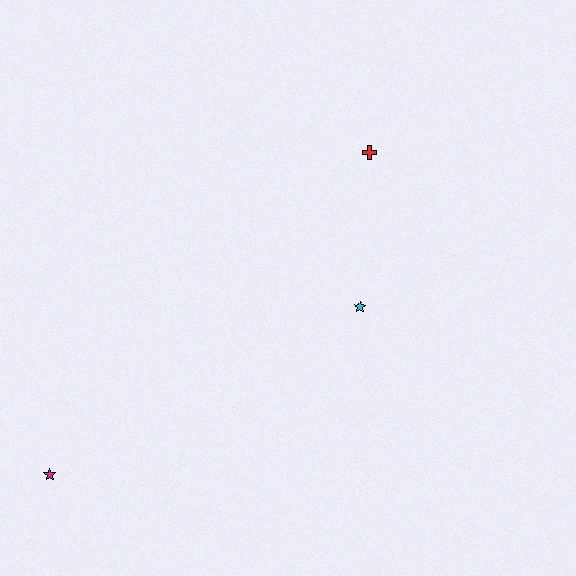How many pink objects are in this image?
There are no pink objects.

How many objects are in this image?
There are 3 objects.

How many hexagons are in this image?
There are no hexagons.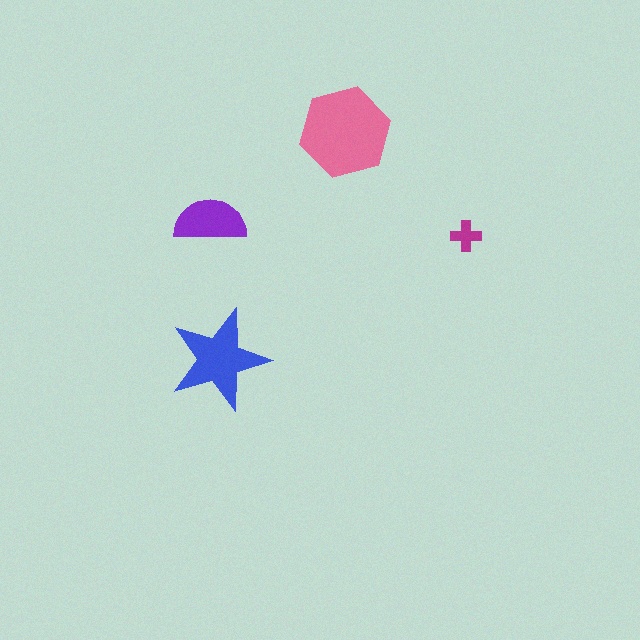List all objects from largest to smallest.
The pink hexagon, the blue star, the purple semicircle, the magenta cross.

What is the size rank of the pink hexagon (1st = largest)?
1st.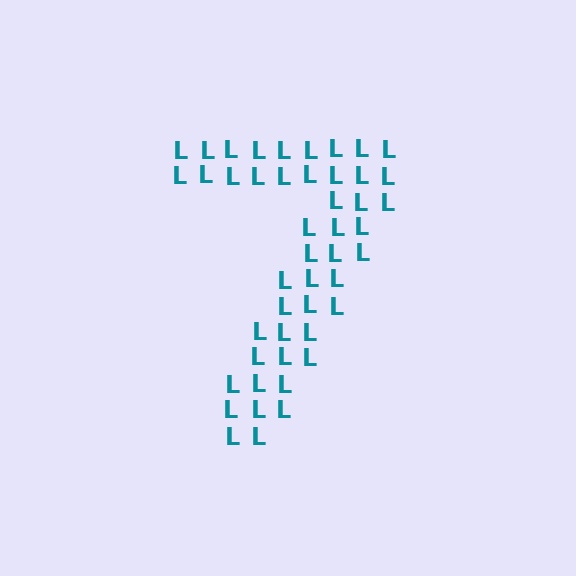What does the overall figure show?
The overall figure shows the digit 7.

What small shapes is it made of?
It is made of small letter L's.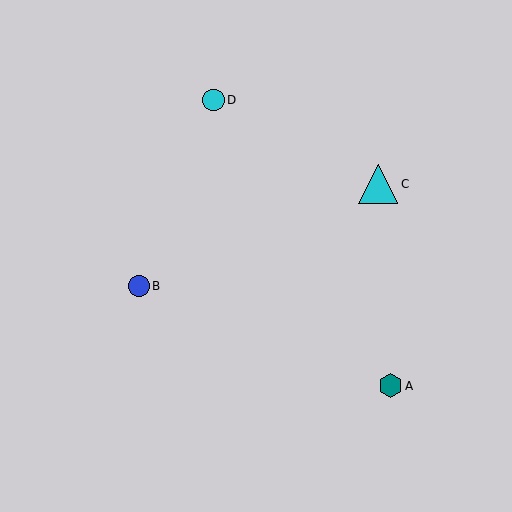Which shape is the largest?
The cyan triangle (labeled C) is the largest.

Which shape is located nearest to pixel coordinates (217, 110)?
The cyan circle (labeled D) at (213, 100) is nearest to that location.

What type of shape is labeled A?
Shape A is a teal hexagon.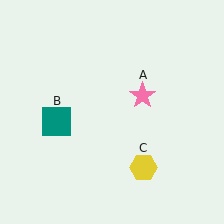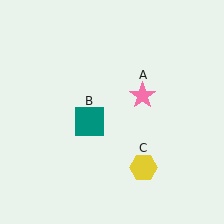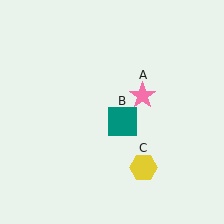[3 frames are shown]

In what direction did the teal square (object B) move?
The teal square (object B) moved right.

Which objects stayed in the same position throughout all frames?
Pink star (object A) and yellow hexagon (object C) remained stationary.